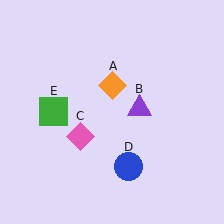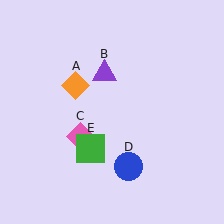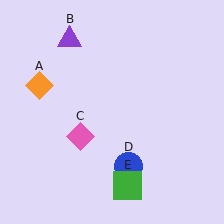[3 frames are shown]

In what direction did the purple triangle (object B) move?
The purple triangle (object B) moved up and to the left.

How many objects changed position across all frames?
3 objects changed position: orange diamond (object A), purple triangle (object B), green square (object E).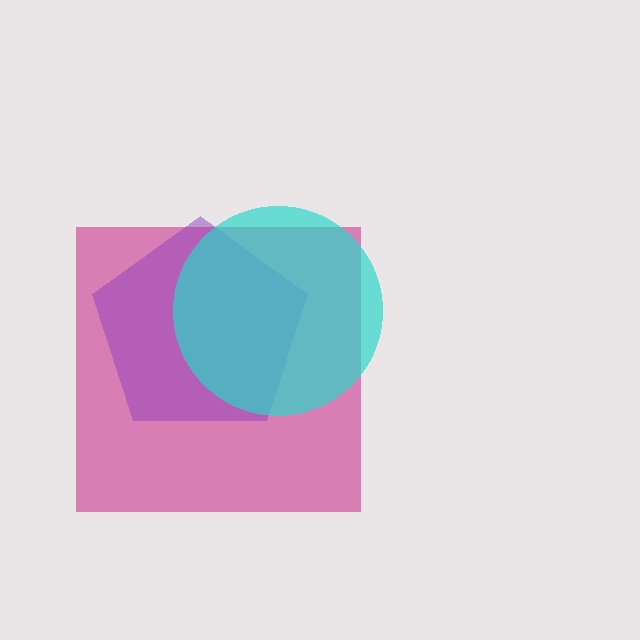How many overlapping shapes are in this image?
There are 3 overlapping shapes in the image.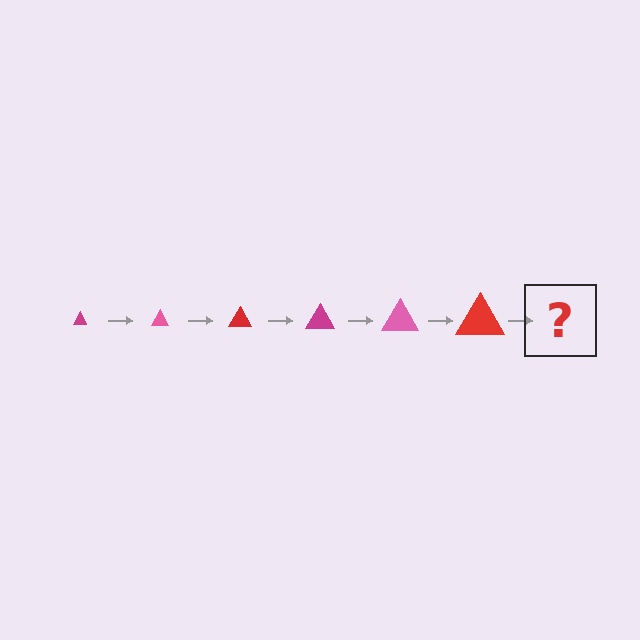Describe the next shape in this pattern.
It should be a magenta triangle, larger than the previous one.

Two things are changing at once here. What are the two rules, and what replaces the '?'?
The two rules are that the triangle grows larger each step and the color cycles through magenta, pink, and red. The '?' should be a magenta triangle, larger than the previous one.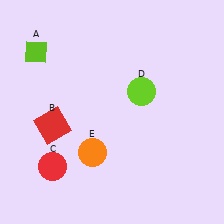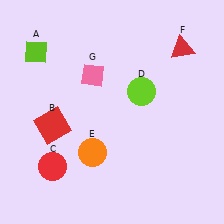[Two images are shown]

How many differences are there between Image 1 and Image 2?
There are 2 differences between the two images.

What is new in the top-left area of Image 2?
A pink diamond (G) was added in the top-left area of Image 2.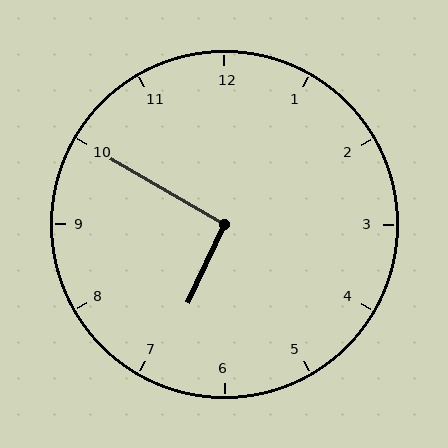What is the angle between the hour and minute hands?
Approximately 95 degrees.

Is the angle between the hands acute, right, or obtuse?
It is right.